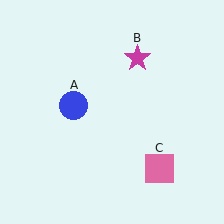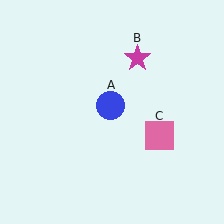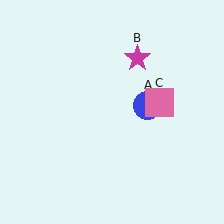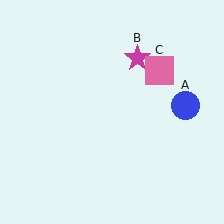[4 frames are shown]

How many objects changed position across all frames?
2 objects changed position: blue circle (object A), pink square (object C).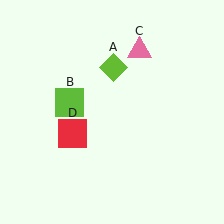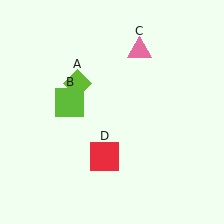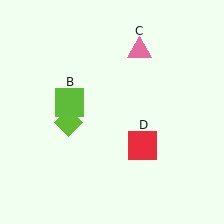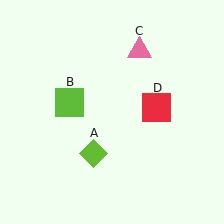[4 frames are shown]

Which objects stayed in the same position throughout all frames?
Lime square (object B) and pink triangle (object C) remained stationary.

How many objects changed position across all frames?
2 objects changed position: lime diamond (object A), red square (object D).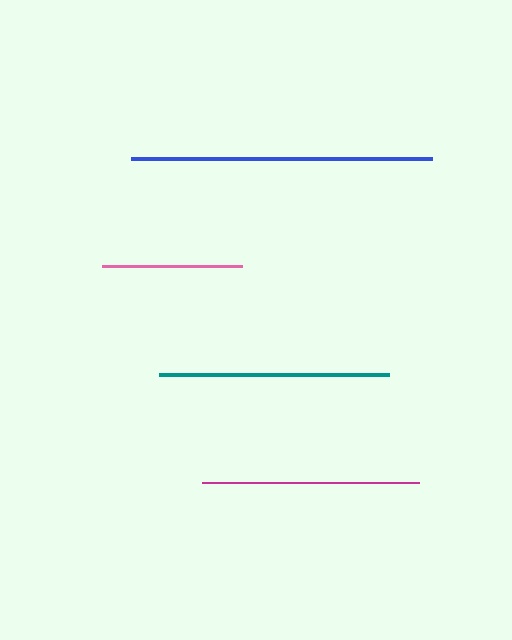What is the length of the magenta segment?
The magenta segment is approximately 216 pixels long.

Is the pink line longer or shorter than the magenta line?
The magenta line is longer than the pink line.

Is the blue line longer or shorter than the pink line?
The blue line is longer than the pink line.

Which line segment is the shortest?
The pink line is the shortest at approximately 140 pixels.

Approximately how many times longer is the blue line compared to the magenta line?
The blue line is approximately 1.4 times the length of the magenta line.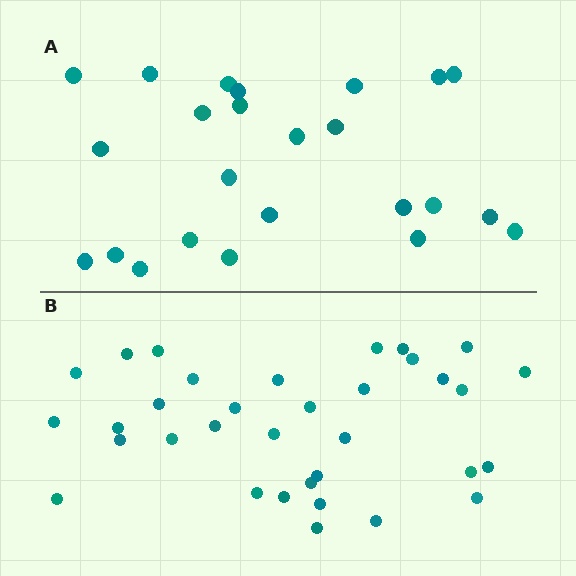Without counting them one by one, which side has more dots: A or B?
Region B (the bottom region) has more dots.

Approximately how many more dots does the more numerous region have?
Region B has roughly 10 or so more dots than region A.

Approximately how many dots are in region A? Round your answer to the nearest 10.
About 20 dots. (The exact count is 24, which rounds to 20.)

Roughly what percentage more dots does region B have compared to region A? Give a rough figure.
About 40% more.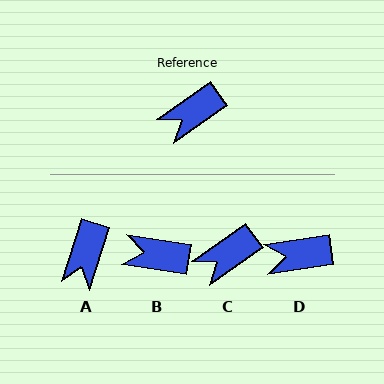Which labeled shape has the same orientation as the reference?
C.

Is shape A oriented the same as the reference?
No, it is off by about 36 degrees.